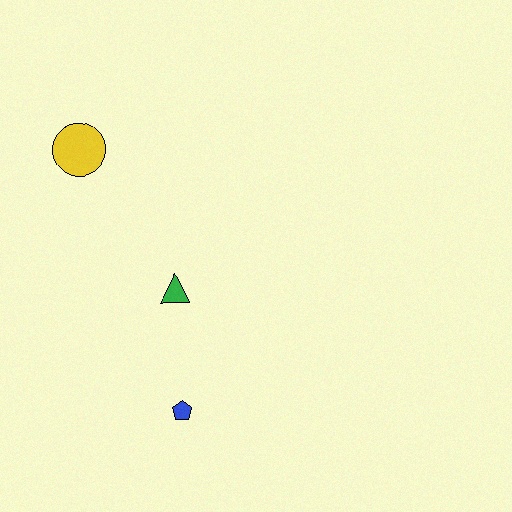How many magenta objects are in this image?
There are no magenta objects.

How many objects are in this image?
There are 3 objects.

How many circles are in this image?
There is 1 circle.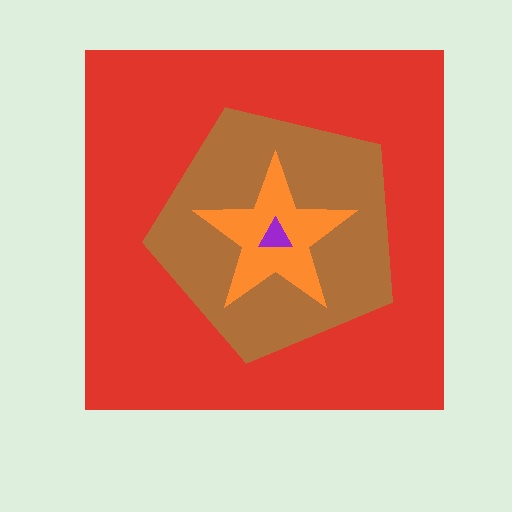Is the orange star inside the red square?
Yes.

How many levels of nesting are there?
4.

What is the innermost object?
The purple triangle.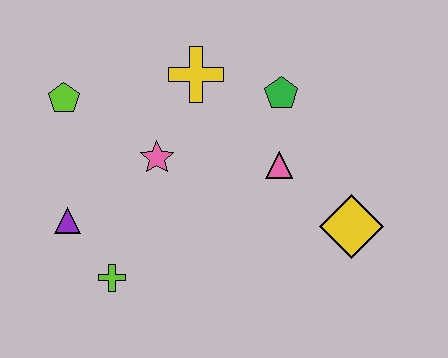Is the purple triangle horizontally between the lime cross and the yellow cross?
No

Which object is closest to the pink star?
The yellow cross is closest to the pink star.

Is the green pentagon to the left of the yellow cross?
No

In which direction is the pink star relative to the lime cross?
The pink star is above the lime cross.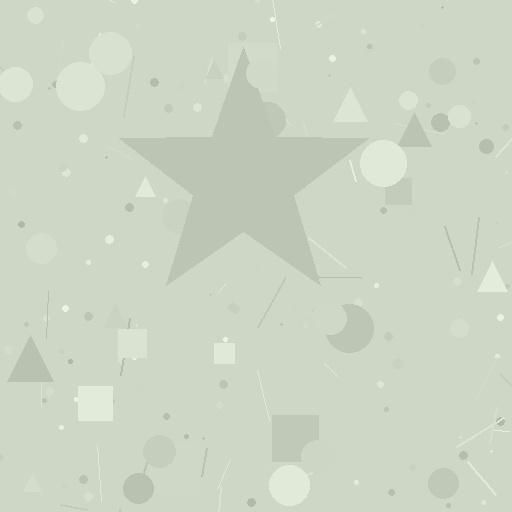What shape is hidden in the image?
A star is hidden in the image.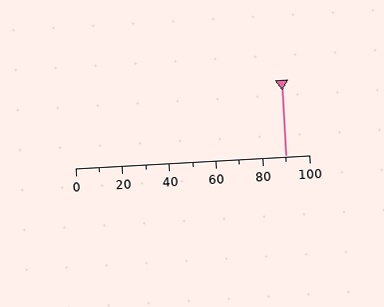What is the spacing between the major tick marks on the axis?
The major ticks are spaced 20 apart.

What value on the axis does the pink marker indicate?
The marker indicates approximately 90.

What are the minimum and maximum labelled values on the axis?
The axis runs from 0 to 100.